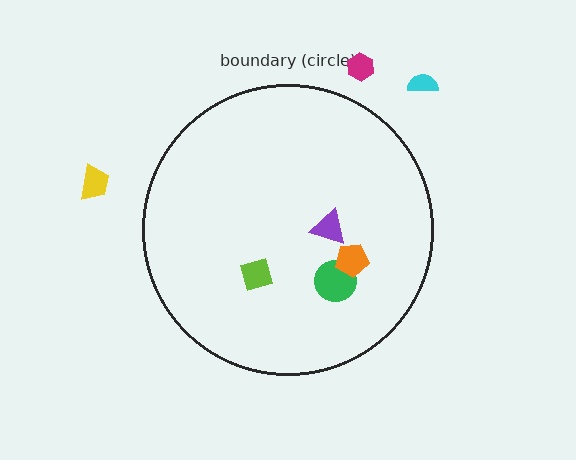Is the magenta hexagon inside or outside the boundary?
Outside.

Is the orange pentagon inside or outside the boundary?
Inside.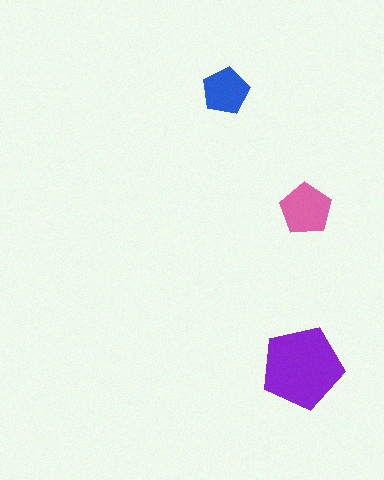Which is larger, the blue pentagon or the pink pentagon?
The pink one.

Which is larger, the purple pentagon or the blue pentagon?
The purple one.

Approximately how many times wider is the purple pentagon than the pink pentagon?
About 1.5 times wider.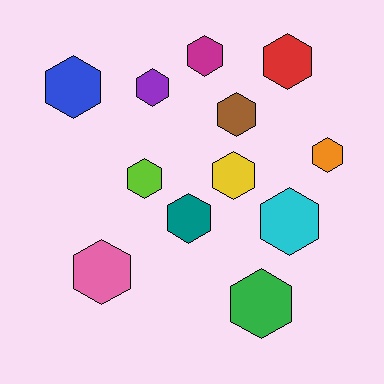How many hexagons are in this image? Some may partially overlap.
There are 12 hexagons.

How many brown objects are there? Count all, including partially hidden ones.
There is 1 brown object.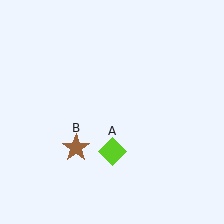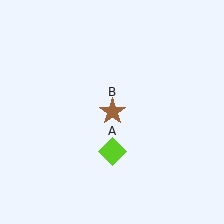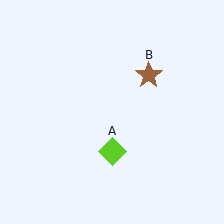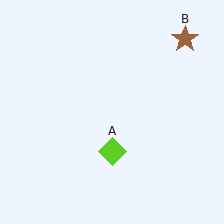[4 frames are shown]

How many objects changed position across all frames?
1 object changed position: brown star (object B).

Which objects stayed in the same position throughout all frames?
Lime diamond (object A) remained stationary.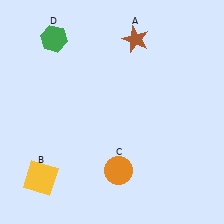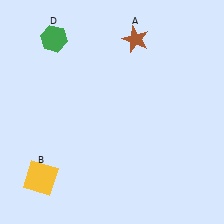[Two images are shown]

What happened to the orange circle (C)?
The orange circle (C) was removed in Image 2. It was in the bottom-right area of Image 1.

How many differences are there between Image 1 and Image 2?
There is 1 difference between the two images.